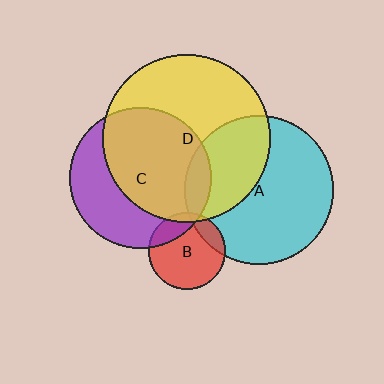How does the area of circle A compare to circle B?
Approximately 3.7 times.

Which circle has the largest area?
Circle D (yellow).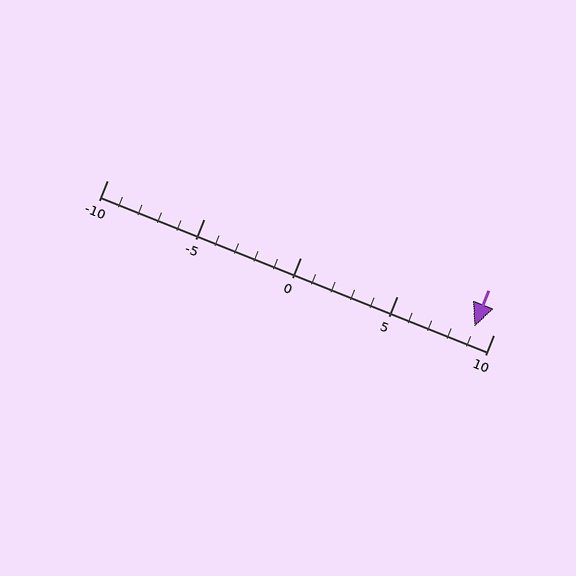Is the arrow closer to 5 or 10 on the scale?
The arrow is closer to 10.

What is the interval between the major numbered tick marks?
The major tick marks are spaced 5 units apart.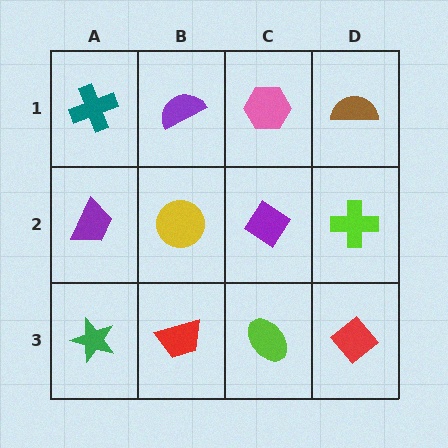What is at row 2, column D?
A lime cross.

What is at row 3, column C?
A lime ellipse.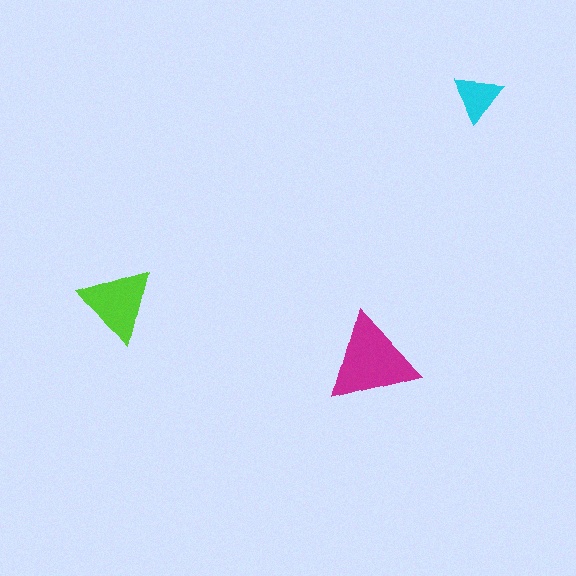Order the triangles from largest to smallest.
the magenta one, the lime one, the cyan one.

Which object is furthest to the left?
The lime triangle is leftmost.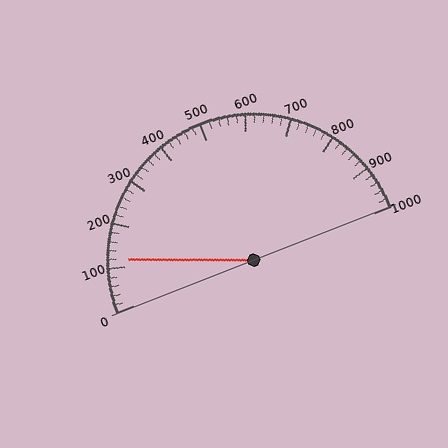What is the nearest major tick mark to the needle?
The nearest major tick mark is 100.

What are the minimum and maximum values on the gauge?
The gauge ranges from 0 to 1000.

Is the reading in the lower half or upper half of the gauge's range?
The reading is in the lower half of the range (0 to 1000).